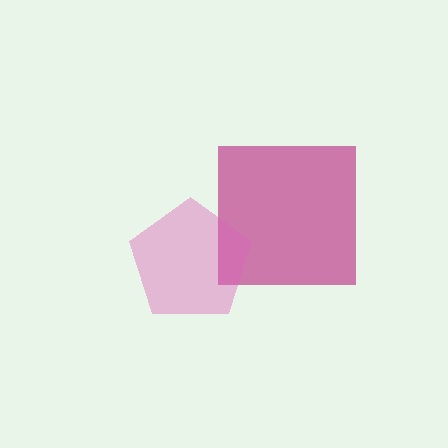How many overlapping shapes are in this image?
There are 2 overlapping shapes in the image.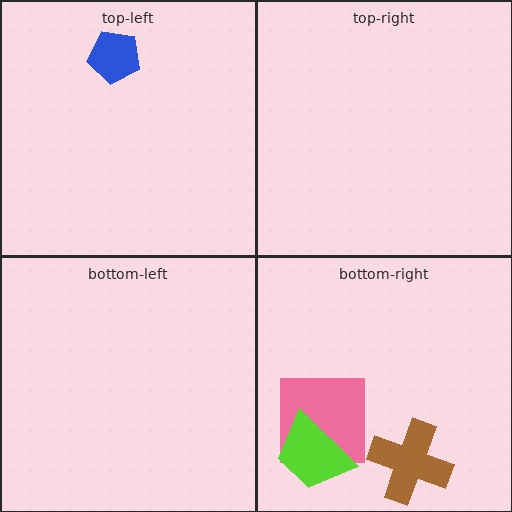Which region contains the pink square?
The bottom-right region.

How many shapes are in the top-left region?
1.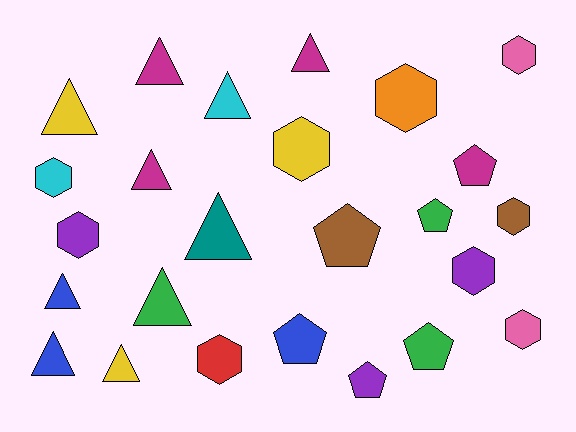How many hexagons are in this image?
There are 9 hexagons.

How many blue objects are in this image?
There are 3 blue objects.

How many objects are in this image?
There are 25 objects.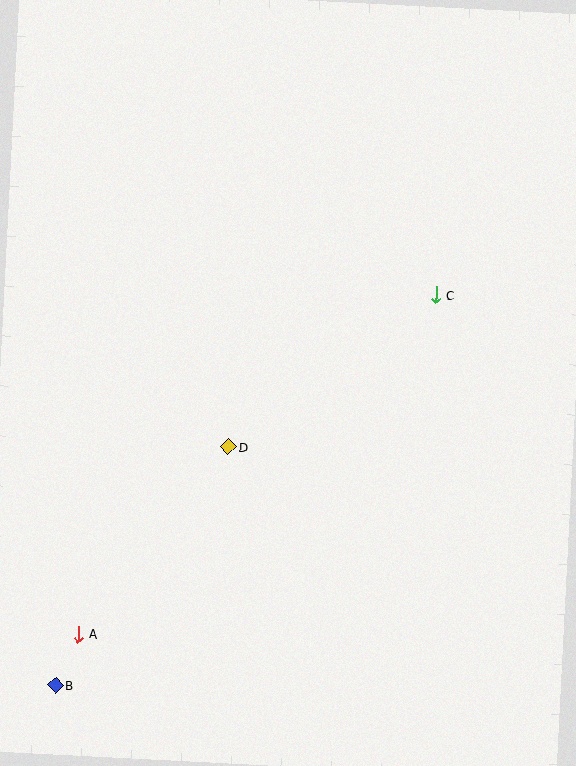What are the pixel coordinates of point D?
Point D is at (229, 447).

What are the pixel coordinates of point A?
Point A is at (79, 634).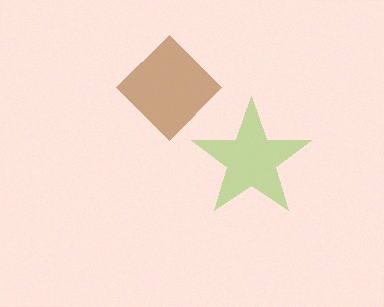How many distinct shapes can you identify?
There are 2 distinct shapes: a brown diamond, a lime star.